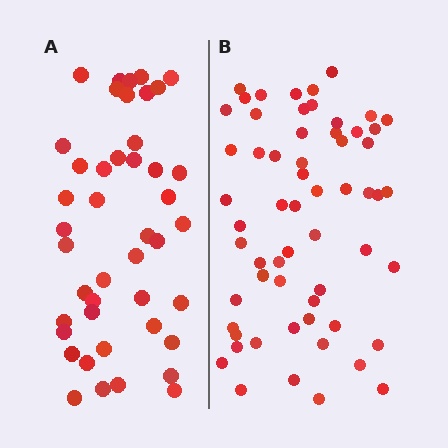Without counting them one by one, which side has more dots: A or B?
Region B (the right region) has more dots.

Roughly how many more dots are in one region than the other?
Region B has approximately 15 more dots than region A.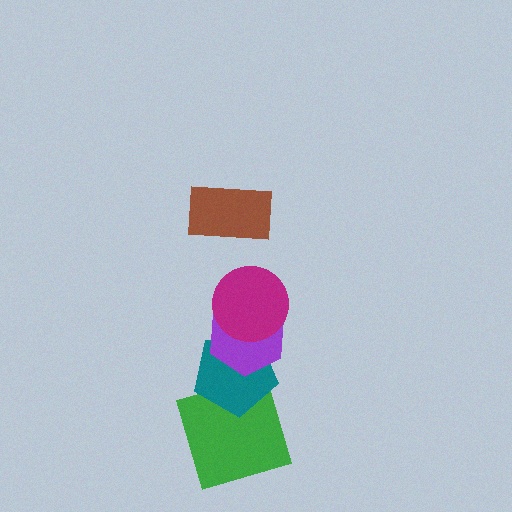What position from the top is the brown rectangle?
The brown rectangle is 1st from the top.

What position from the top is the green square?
The green square is 5th from the top.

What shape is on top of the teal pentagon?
The purple hexagon is on top of the teal pentagon.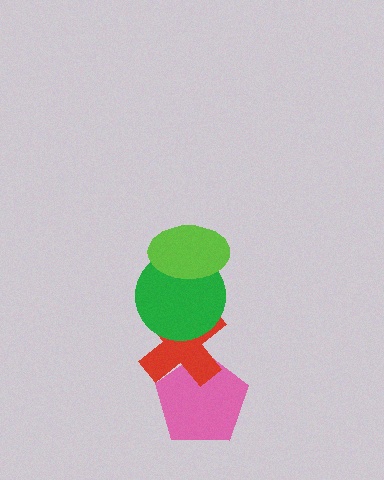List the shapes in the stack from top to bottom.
From top to bottom: the lime ellipse, the green circle, the red cross, the pink pentagon.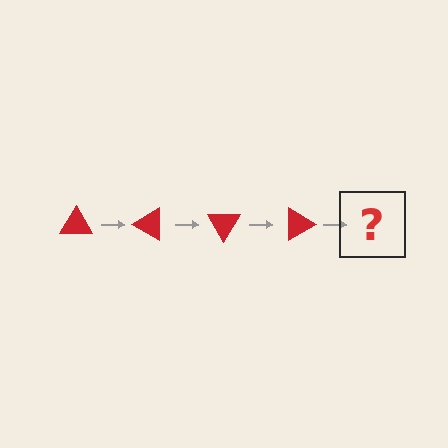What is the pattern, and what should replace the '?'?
The pattern is that the triangle rotates 30 degrees each step. The '?' should be a red triangle rotated 120 degrees.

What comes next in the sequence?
The next element should be a red triangle rotated 120 degrees.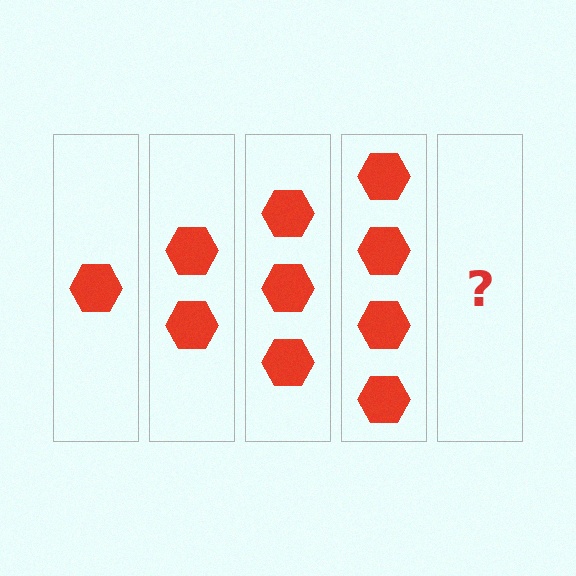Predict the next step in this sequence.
The next step is 5 hexagons.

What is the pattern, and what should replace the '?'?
The pattern is that each step adds one more hexagon. The '?' should be 5 hexagons.